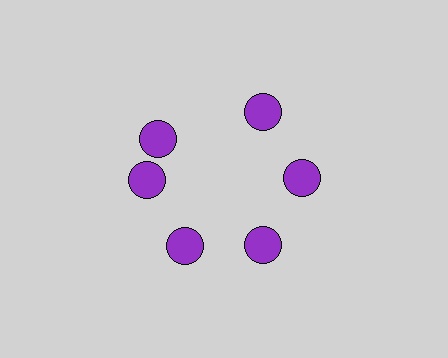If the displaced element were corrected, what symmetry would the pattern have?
It would have 6-fold rotational symmetry — the pattern would map onto itself every 60 degrees.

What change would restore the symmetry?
The symmetry would be restored by rotating it back into even spacing with its neighbors so that all 6 circles sit at equal angles and equal distance from the center.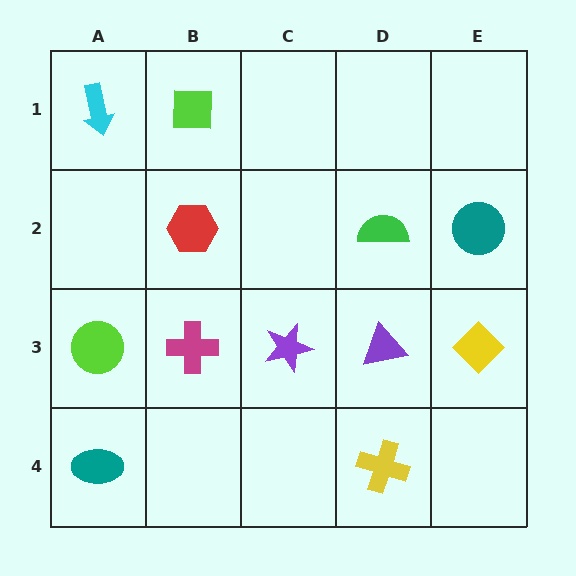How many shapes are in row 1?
2 shapes.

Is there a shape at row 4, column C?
No, that cell is empty.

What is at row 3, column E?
A yellow diamond.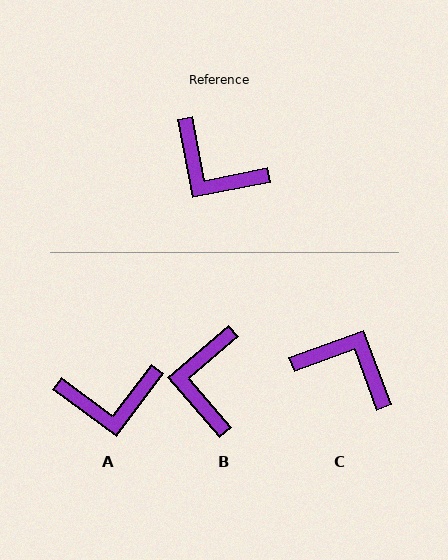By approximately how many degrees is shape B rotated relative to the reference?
Approximately 60 degrees clockwise.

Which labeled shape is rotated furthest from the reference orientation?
C, about 171 degrees away.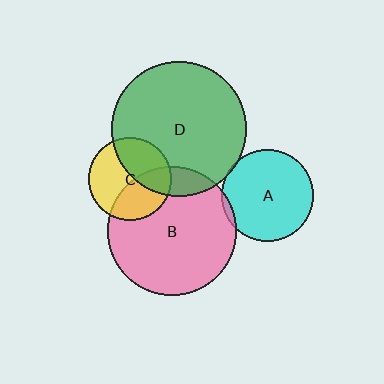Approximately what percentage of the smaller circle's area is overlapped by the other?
Approximately 5%.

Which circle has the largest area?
Circle D (green).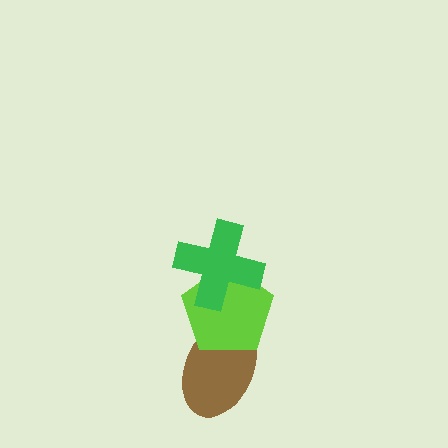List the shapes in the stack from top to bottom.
From top to bottom: the green cross, the lime pentagon, the brown ellipse.